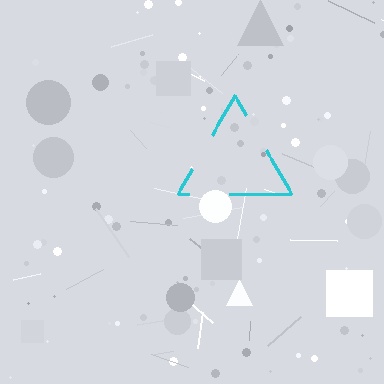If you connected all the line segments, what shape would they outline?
They would outline a triangle.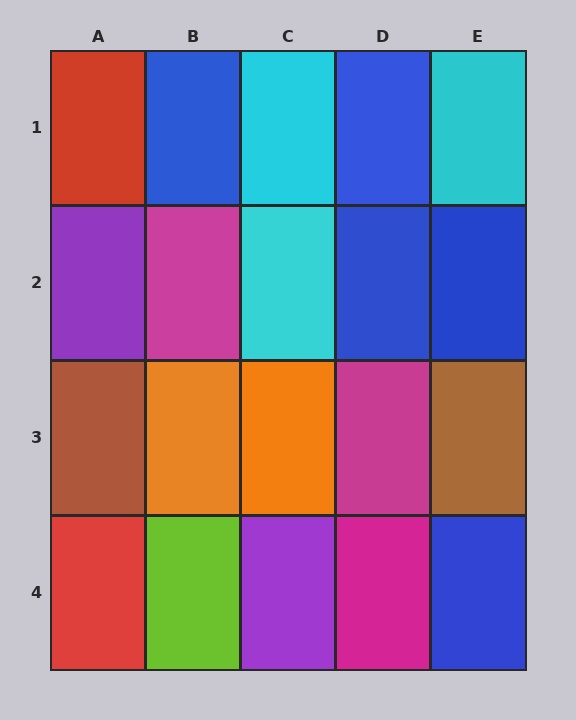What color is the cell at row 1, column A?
Red.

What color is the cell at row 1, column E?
Cyan.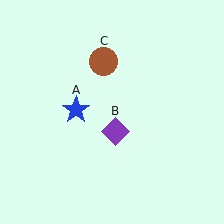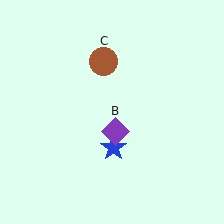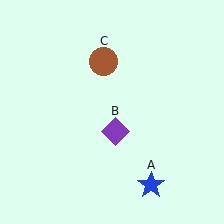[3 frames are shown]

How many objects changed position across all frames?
1 object changed position: blue star (object A).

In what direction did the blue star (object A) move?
The blue star (object A) moved down and to the right.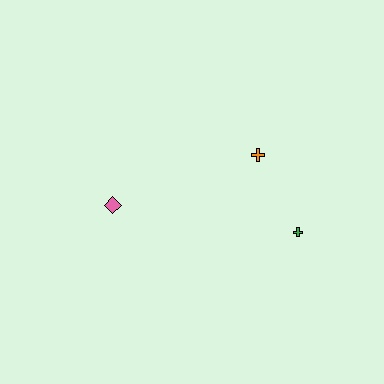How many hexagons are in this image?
There are no hexagons.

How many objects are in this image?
There are 3 objects.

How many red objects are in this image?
There are no red objects.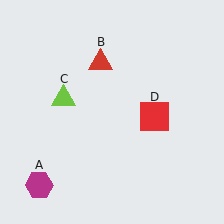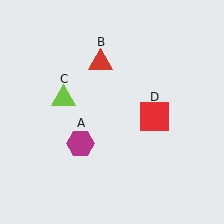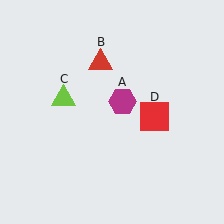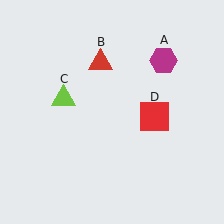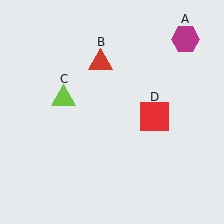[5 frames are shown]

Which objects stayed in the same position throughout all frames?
Red triangle (object B) and lime triangle (object C) and red square (object D) remained stationary.